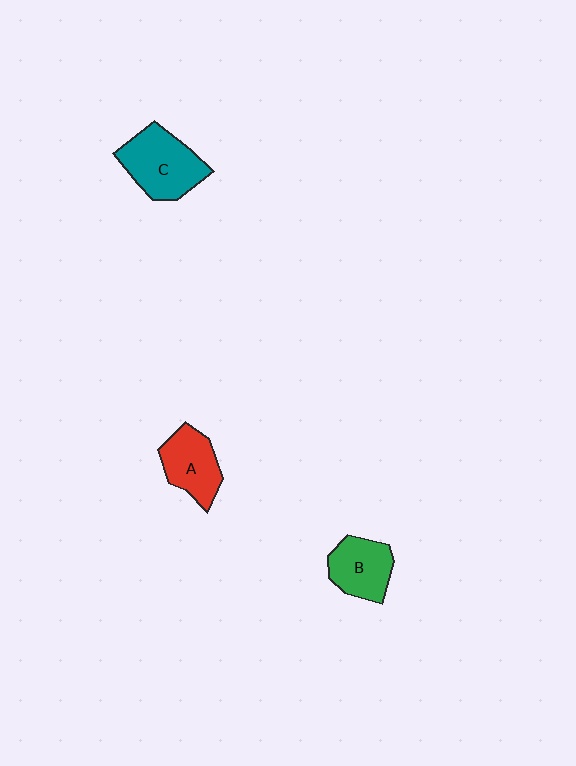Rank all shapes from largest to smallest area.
From largest to smallest: C (teal), A (red), B (green).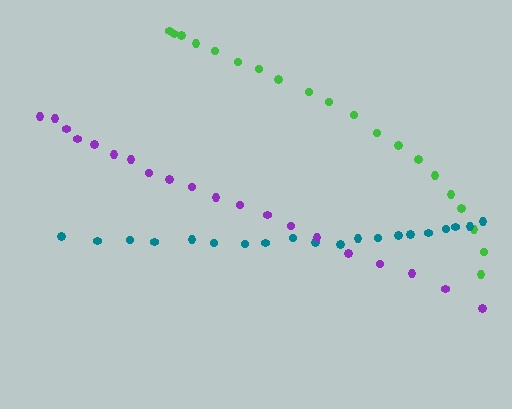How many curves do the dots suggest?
There are 3 distinct paths.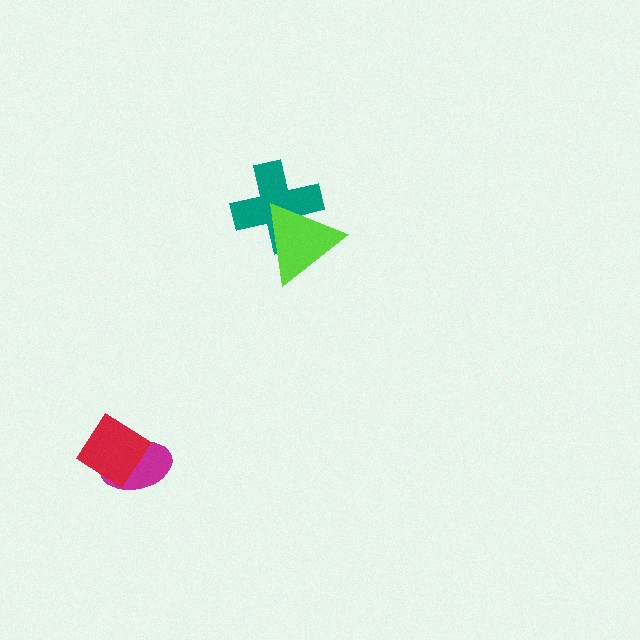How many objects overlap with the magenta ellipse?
1 object overlaps with the magenta ellipse.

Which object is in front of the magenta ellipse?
The red diamond is in front of the magenta ellipse.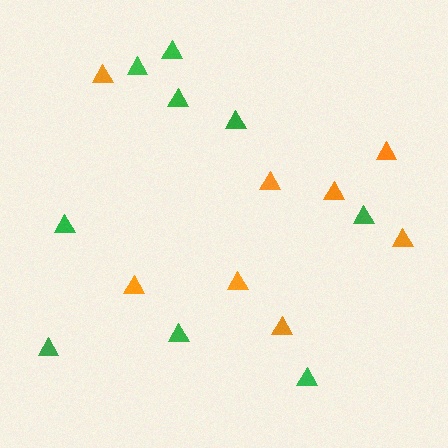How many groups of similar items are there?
There are 2 groups: one group of orange triangles (8) and one group of green triangles (9).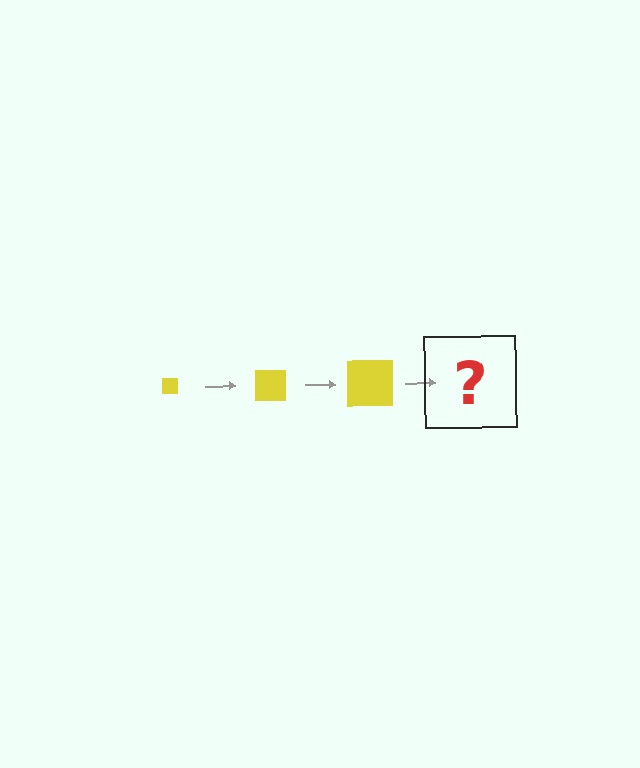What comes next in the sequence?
The next element should be a yellow square, larger than the previous one.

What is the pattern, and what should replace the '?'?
The pattern is that the square gets progressively larger each step. The '?' should be a yellow square, larger than the previous one.